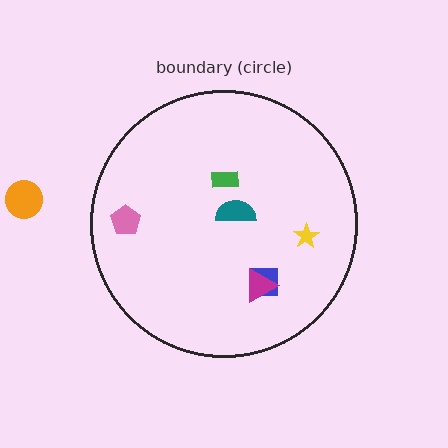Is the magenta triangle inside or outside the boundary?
Inside.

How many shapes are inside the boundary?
6 inside, 1 outside.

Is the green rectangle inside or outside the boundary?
Inside.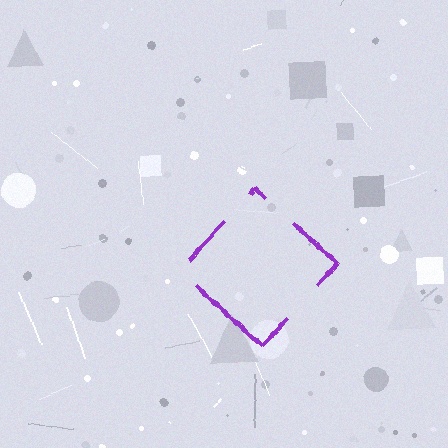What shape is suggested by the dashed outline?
The dashed outline suggests a diamond.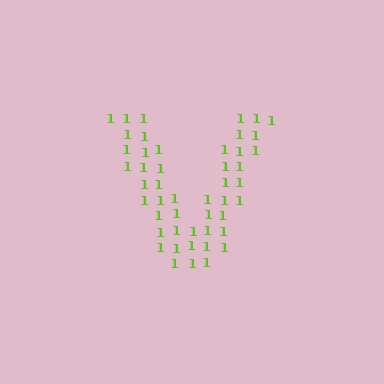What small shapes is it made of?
It is made of small digit 1's.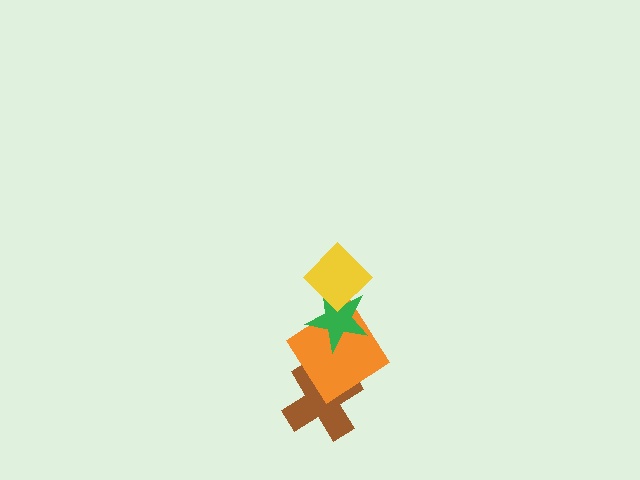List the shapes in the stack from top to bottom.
From top to bottom: the yellow diamond, the green star, the orange diamond, the brown cross.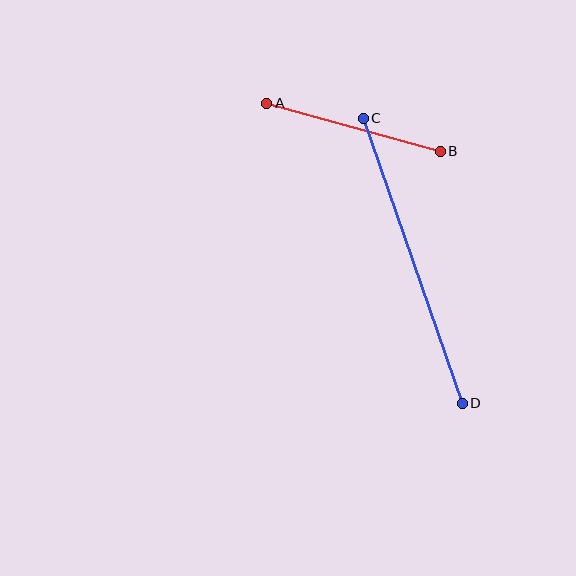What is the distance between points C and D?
The distance is approximately 301 pixels.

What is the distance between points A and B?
The distance is approximately 180 pixels.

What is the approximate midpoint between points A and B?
The midpoint is at approximately (353, 127) pixels.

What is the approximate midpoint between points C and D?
The midpoint is at approximately (413, 261) pixels.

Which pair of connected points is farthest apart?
Points C and D are farthest apart.